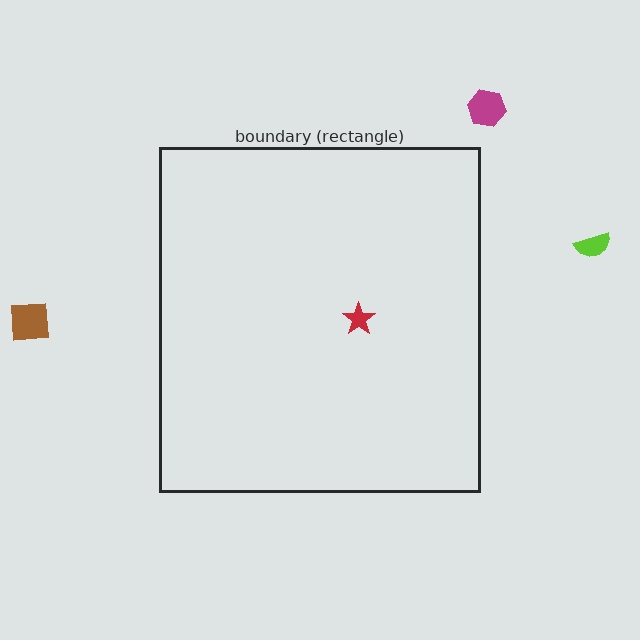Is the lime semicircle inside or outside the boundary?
Outside.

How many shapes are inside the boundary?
1 inside, 3 outside.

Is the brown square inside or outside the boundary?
Outside.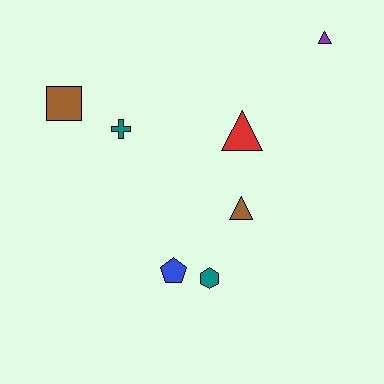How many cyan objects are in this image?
There are no cyan objects.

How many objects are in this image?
There are 7 objects.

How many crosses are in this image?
There is 1 cross.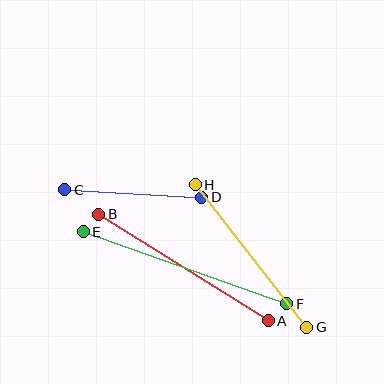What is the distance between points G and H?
The distance is approximately 181 pixels.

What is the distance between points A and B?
The distance is approximately 200 pixels.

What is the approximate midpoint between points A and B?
The midpoint is at approximately (183, 268) pixels.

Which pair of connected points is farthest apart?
Points E and F are farthest apart.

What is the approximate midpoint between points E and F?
The midpoint is at approximately (185, 268) pixels.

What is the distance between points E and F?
The distance is approximately 216 pixels.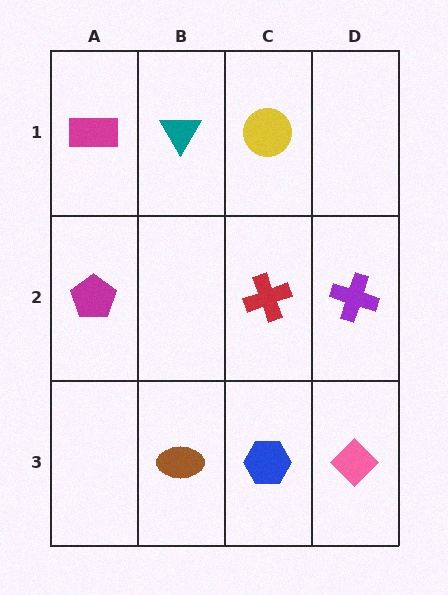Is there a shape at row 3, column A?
No, that cell is empty.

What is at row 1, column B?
A teal triangle.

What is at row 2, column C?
A red cross.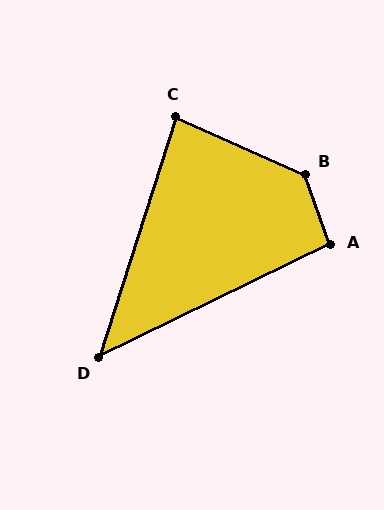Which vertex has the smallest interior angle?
D, at approximately 46 degrees.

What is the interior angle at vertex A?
Approximately 96 degrees (obtuse).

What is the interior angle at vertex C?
Approximately 84 degrees (acute).